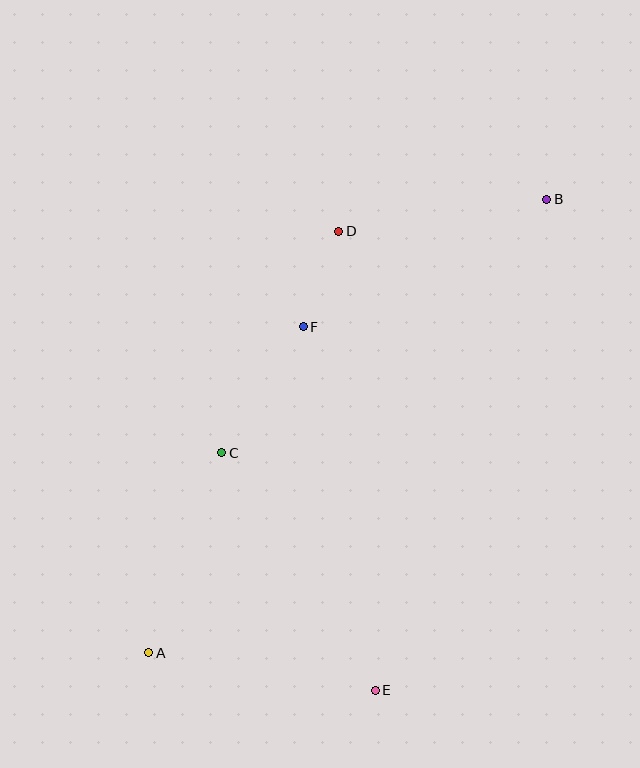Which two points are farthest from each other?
Points A and B are farthest from each other.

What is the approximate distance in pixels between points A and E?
The distance between A and E is approximately 229 pixels.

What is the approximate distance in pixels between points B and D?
The distance between B and D is approximately 210 pixels.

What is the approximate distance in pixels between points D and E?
The distance between D and E is approximately 461 pixels.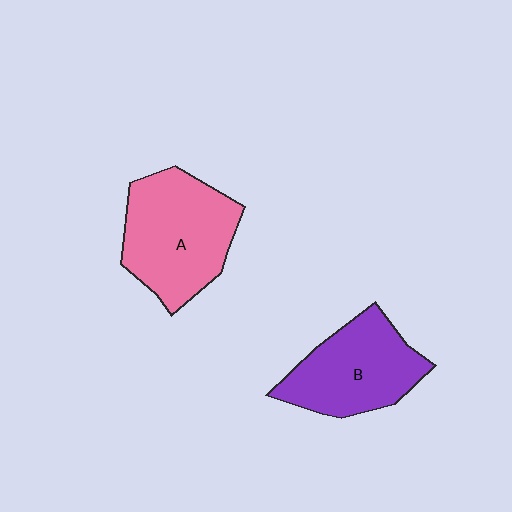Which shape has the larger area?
Shape A (pink).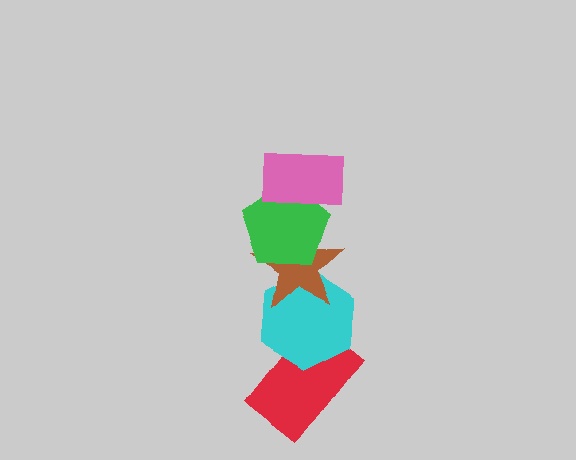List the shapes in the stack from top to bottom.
From top to bottom: the pink rectangle, the green pentagon, the brown star, the cyan hexagon, the red rectangle.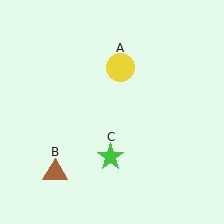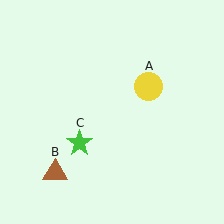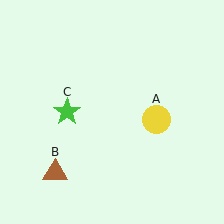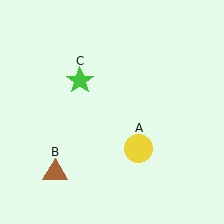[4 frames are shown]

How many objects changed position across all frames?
2 objects changed position: yellow circle (object A), green star (object C).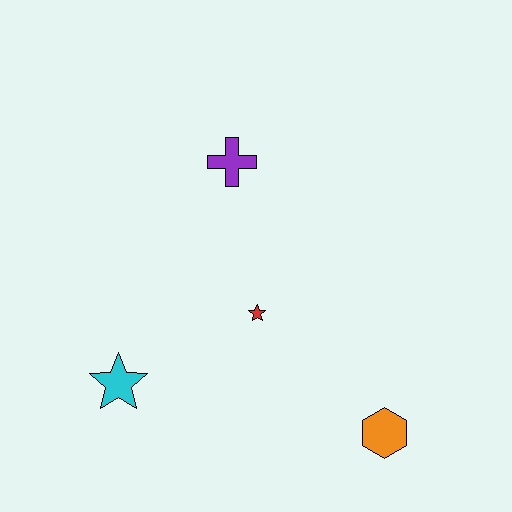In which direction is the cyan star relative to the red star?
The cyan star is to the left of the red star.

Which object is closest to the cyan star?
The red star is closest to the cyan star.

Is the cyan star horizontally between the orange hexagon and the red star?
No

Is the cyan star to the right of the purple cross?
No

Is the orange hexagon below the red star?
Yes